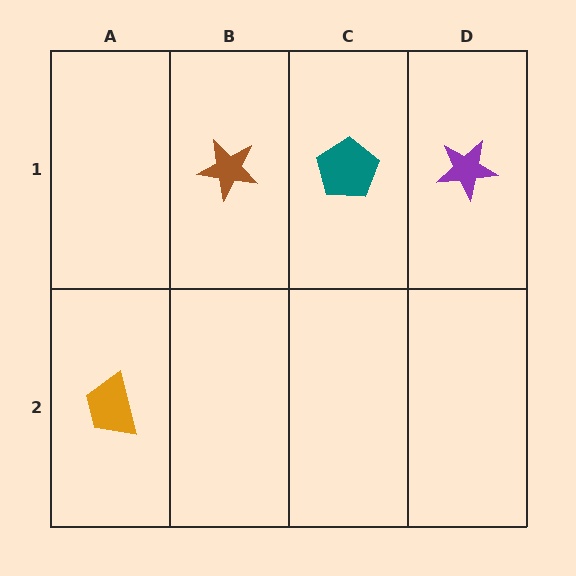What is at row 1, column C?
A teal pentagon.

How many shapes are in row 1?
3 shapes.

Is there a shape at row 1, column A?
No, that cell is empty.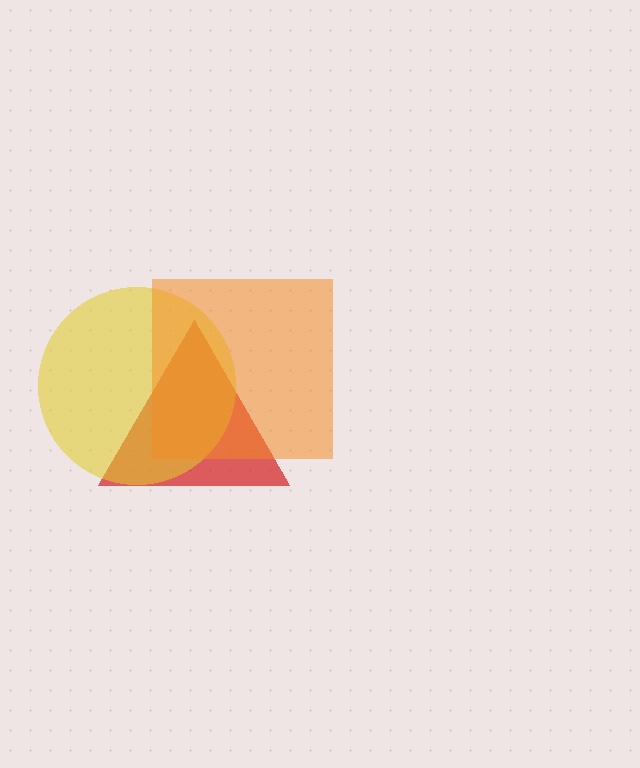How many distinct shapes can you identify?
There are 3 distinct shapes: a red triangle, a yellow circle, an orange square.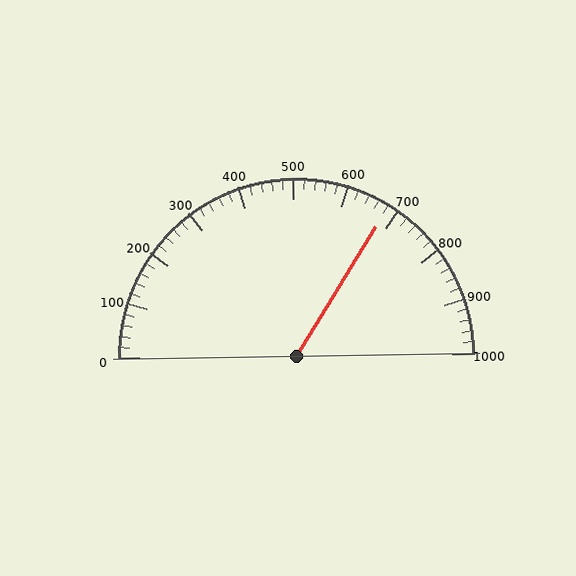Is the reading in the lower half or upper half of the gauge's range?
The reading is in the upper half of the range (0 to 1000).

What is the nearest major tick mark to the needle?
The nearest major tick mark is 700.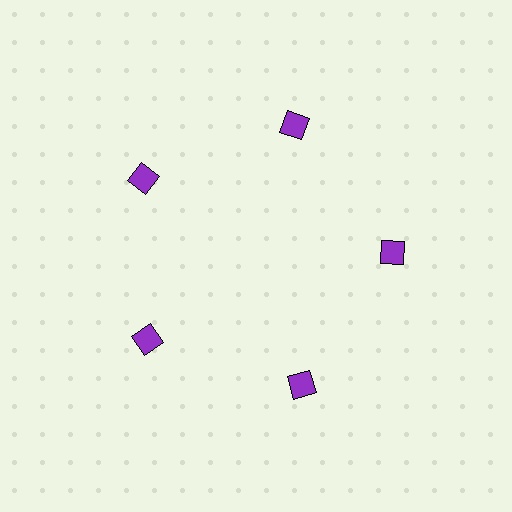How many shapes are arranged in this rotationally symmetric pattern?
There are 5 shapes, arranged in 5 groups of 1.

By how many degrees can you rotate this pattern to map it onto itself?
The pattern maps onto itself every 72 degrees of rotation.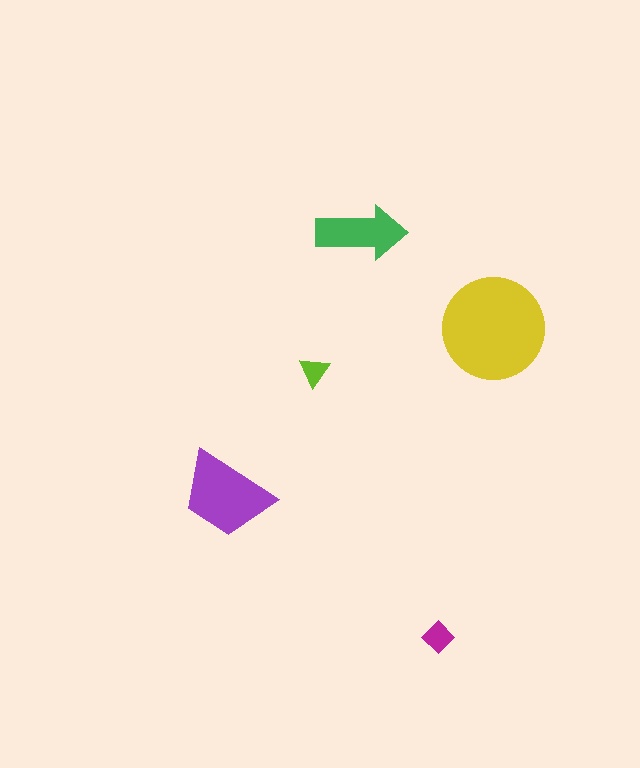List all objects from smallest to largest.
The lime triangle, the magenta diamond, the green arrow, the purple trapezoid, the yellow circle.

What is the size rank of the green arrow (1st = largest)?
3rd.